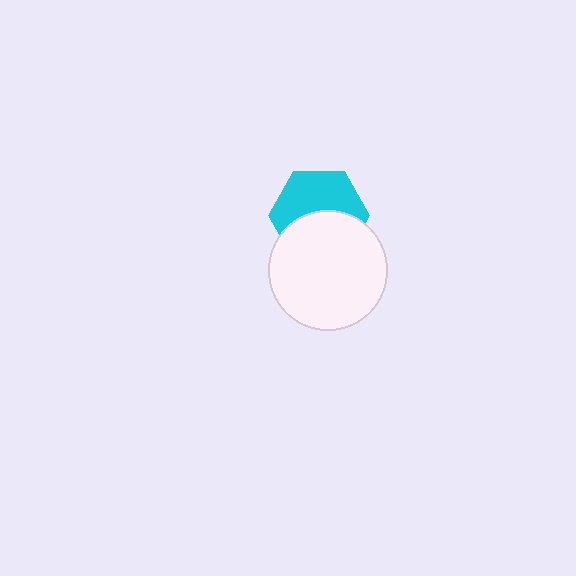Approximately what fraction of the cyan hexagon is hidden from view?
Roughly 47% of the cyan hexagon is hidden behind the white circle.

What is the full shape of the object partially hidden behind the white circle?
The partially hidden object is a cyan hexagon.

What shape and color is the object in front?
The object in front is a white circle.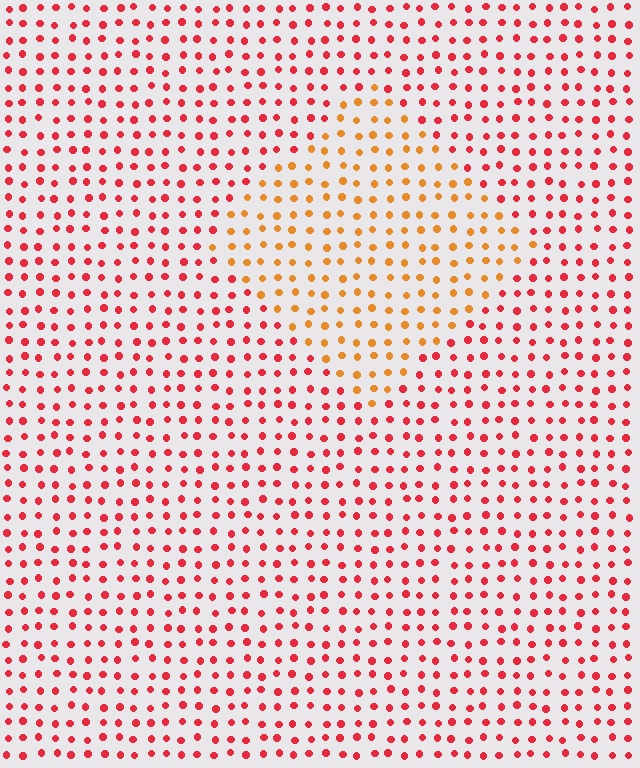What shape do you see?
I see a diamond.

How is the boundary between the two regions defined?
The boundary is defined purely by a slight shift in hue (about 38 degrees). Spacing, size, and orientation are identical on both sides.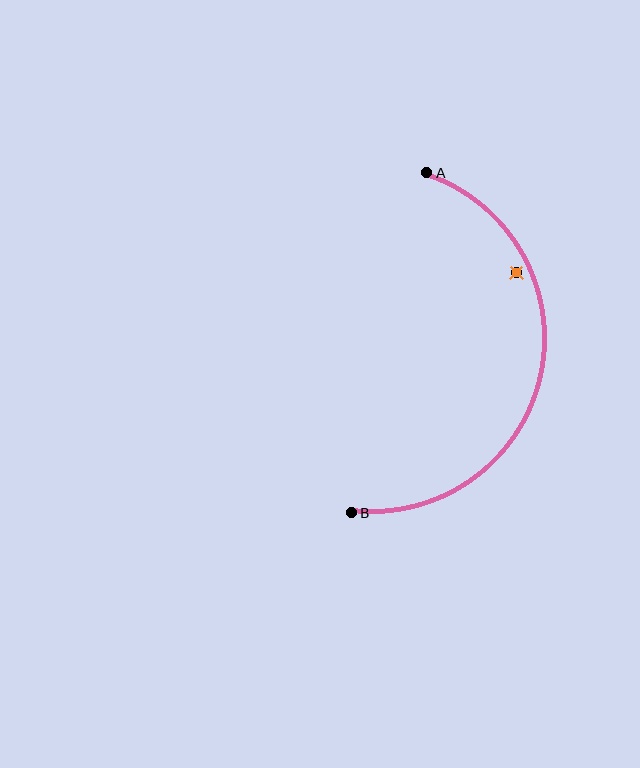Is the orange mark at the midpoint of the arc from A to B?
No — the orange mark does not lie on the arc at all. It sits slightly inside the curve.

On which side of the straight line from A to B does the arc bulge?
The arc bulges to the right of the straight line connecting A and B.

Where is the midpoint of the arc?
The arc midpoint is the point on the curve farthest from the straight line joining A and B. It sits to the right of that line.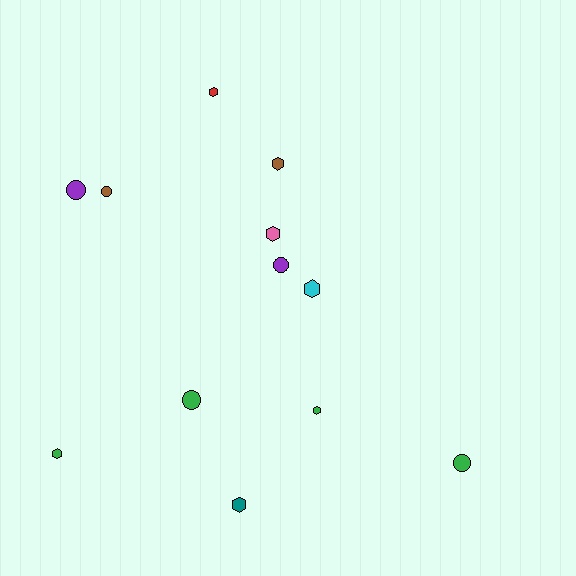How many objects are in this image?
There are 12 objects.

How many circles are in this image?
There are 5 circles.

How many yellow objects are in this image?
There are no yellow objects.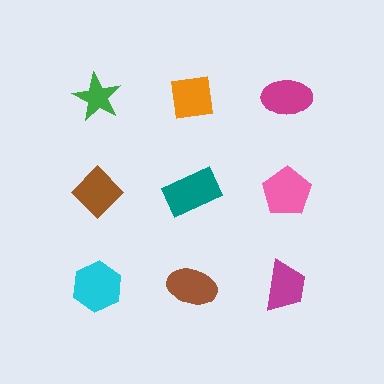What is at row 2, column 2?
A teal rectangle.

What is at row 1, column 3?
A magenta ellipse.